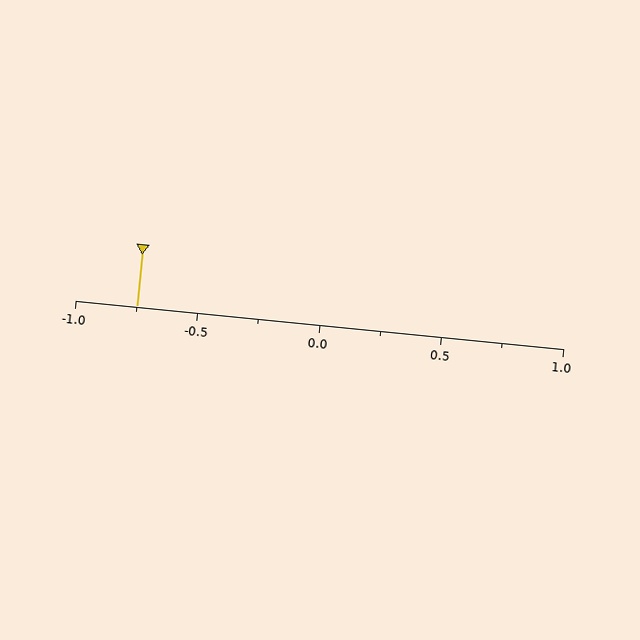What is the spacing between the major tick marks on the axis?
The major ticks are spaced 0.5 apart.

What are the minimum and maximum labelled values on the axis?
The axis runs from -1.0 to 1.0.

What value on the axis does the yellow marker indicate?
The marker indicates approximately -0.75.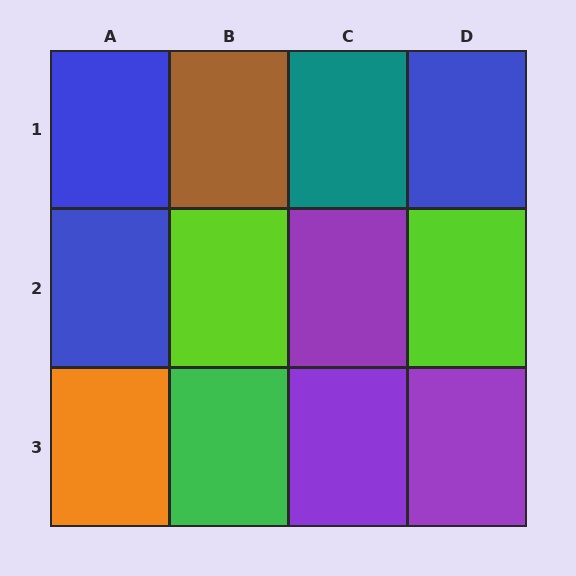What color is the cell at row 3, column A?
Orange.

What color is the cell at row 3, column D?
Purple.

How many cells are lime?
2 cells are lime.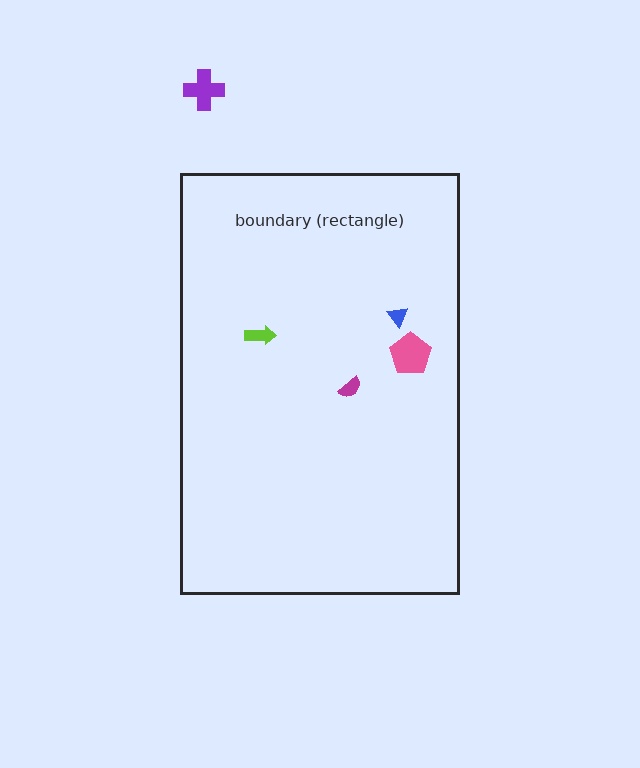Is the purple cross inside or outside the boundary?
Outside.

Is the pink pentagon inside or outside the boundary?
Inside.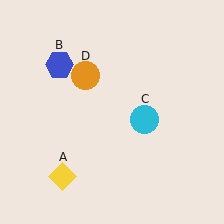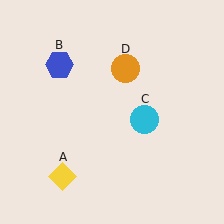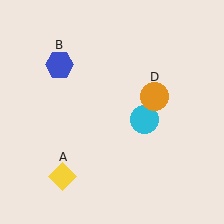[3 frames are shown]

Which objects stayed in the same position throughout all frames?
Yellow diamond (object A) and blue hexagon (object B) and cyan circle (object C) remained stationary.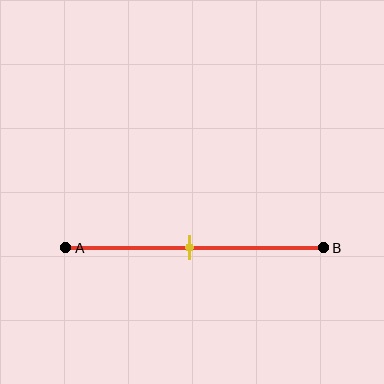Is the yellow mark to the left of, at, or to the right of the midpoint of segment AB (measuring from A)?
The yellow mark is approximately at the midpoint of segment AB.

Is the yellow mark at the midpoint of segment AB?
Yes, the mark is approximately at the midpoint.